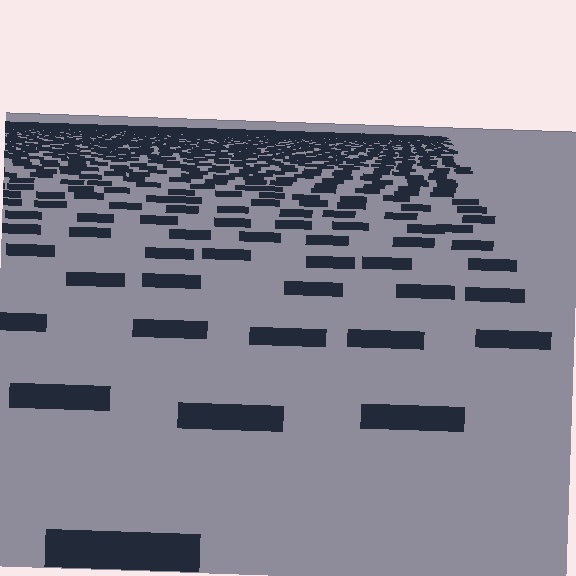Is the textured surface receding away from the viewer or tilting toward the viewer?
The surface is receding away from the viewer. Texture elements get smaller and denser toward the top.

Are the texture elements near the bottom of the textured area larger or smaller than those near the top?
Larger. Near the bottom, elements are closer to the viewer and appear at a bigger on-screen size.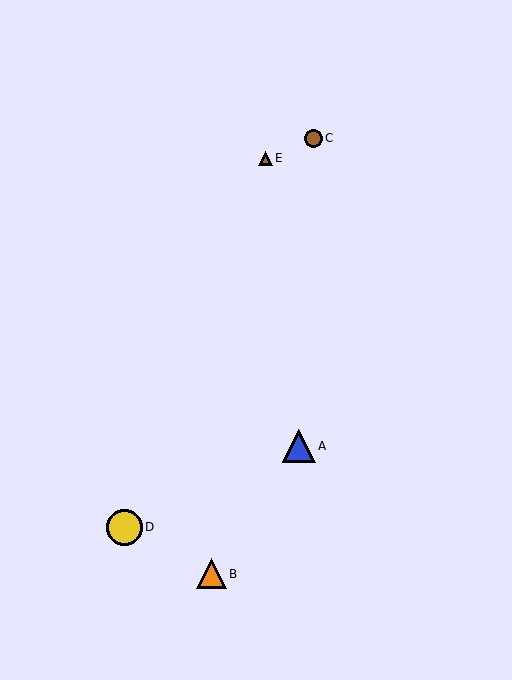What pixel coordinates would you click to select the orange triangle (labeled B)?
Click at (211, 574) to select the orange triangle B.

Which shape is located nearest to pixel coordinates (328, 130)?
The brown circle (labeled C) at (313, 138) is nearest to that location.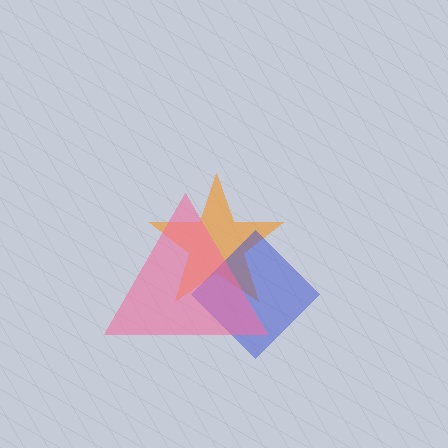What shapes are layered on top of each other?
The layered shapes are: an orange star, a blue diamond, a pink triangle.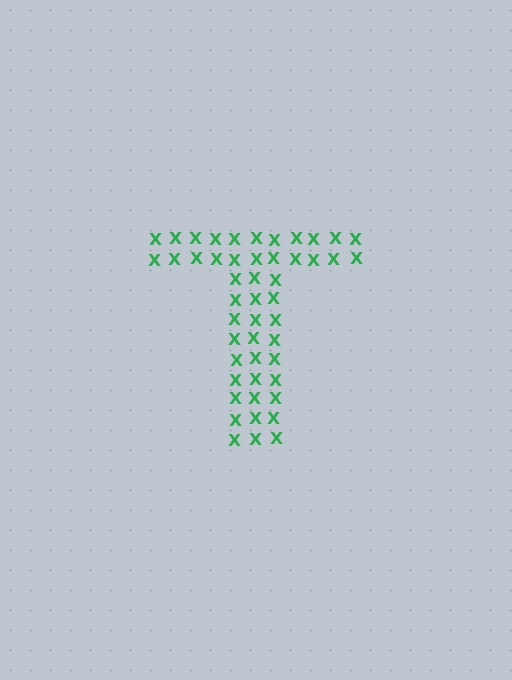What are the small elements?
The small elements are letter X's.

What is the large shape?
The large shape is the letter T.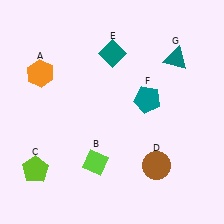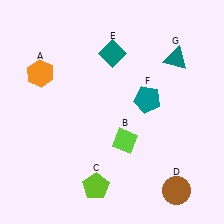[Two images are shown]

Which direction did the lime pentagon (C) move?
The lime pentagon (C) moved right.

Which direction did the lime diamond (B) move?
The lime diamond (B) moved right.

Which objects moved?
The objects that moved are: the lime diamond (B), the lime pentagon (C), the brown circle (D).